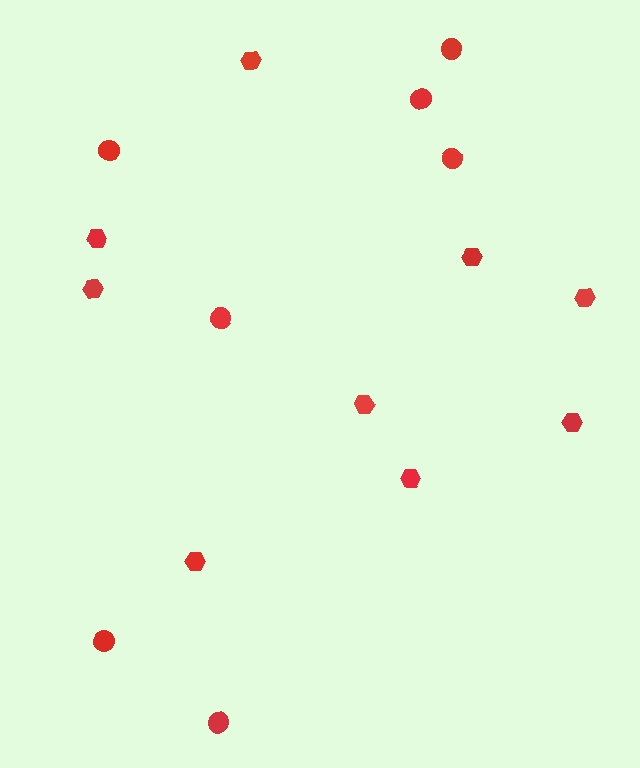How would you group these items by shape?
There are 2 groups: one group of hexagons (9) and one group of circles (7).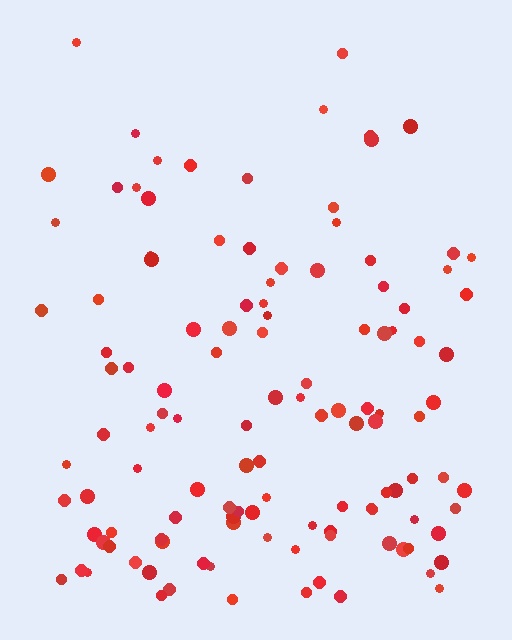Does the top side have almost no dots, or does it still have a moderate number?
Still a moderate number, just noticeably fewer than the bottom.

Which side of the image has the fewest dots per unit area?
The top.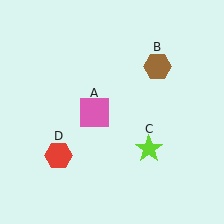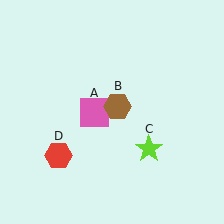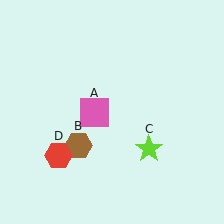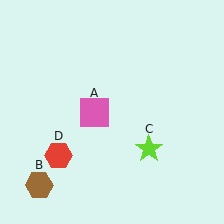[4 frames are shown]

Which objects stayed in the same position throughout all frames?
Pink square (object A) and lime star (object C) and red hexagon (object D) remained stationary.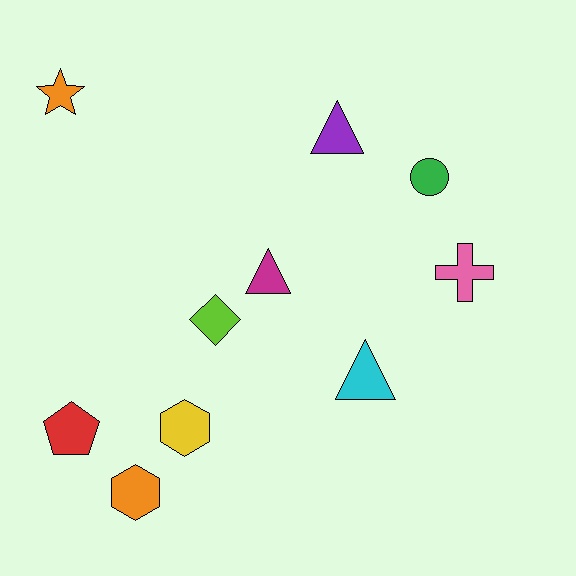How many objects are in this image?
There are 10 objects.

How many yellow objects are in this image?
There is 1 yellow object.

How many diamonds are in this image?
There is 1 diamond.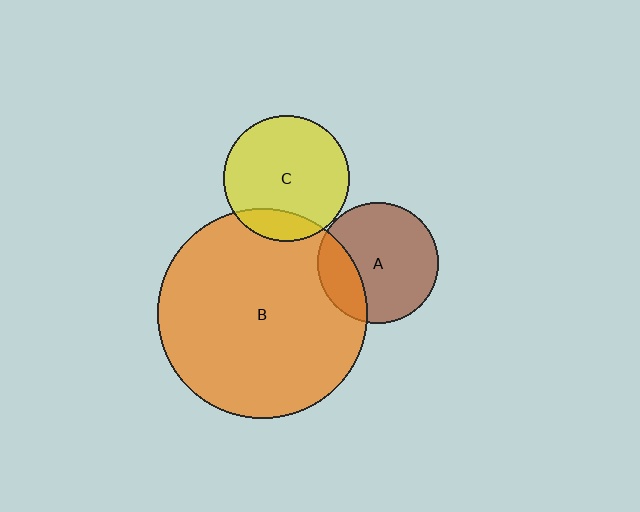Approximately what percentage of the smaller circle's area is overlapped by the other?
Approximately 15%.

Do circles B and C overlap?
Yes.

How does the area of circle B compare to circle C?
Approximately 2.8 times.